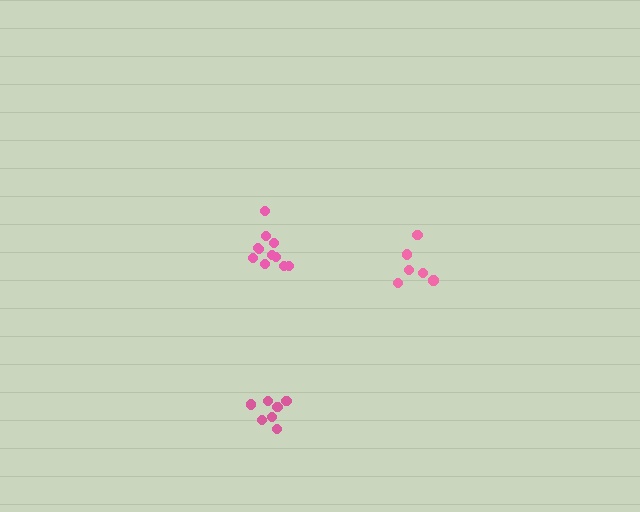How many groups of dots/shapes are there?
There are 3 groups.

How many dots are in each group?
Group 1: 6 dots, Group 2: 11 dots, Group 3: 7 dots (24 total).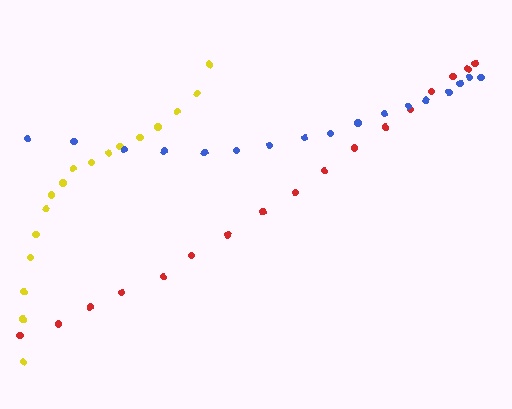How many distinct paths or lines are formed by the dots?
There are 3 distinct paths.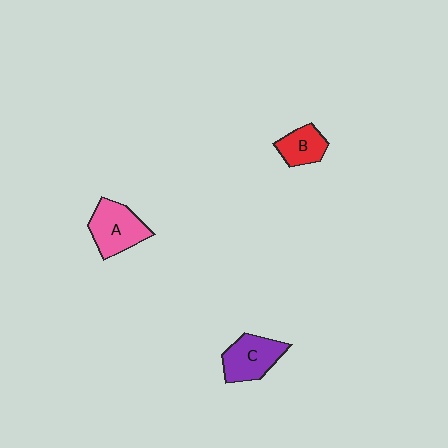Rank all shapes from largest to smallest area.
From largest to smallest: A (pink), C (purple), B (red).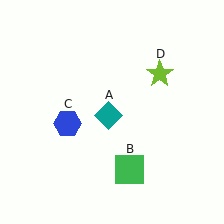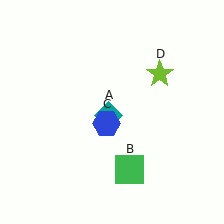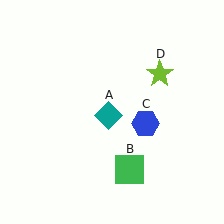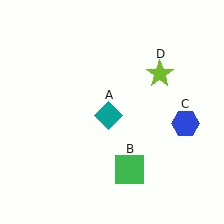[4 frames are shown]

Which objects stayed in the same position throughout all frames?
Teal diamond (object A) and green square (object B) and lime star (object D) remained stationary.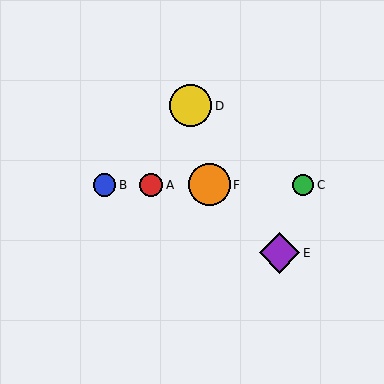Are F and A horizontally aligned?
Yes, both are at y≈185.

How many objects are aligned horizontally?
4 objects (A, B, C, F) are aligned horizontally.